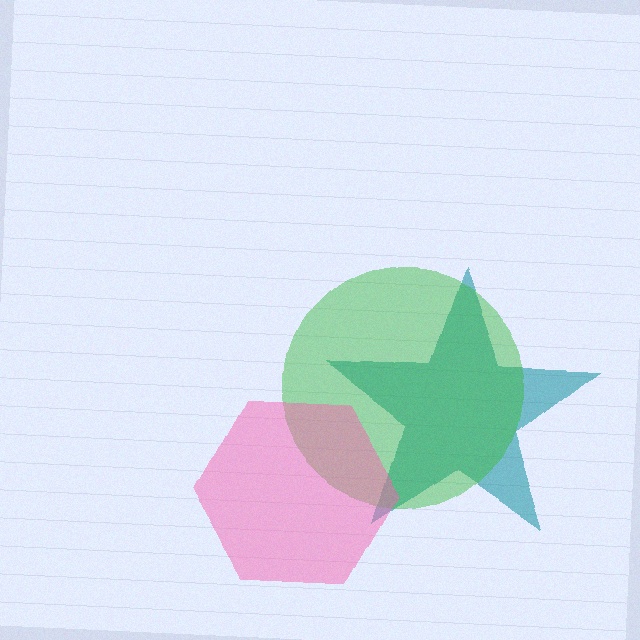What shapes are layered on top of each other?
The layered shapes are: a teal star, a green circle, a pink hexagon.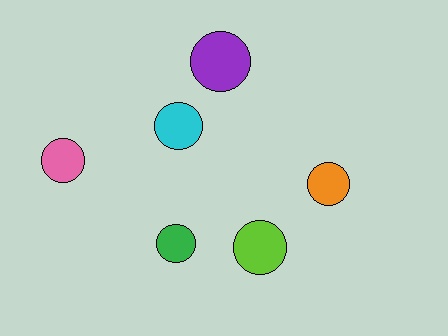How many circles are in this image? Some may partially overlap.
There are 6 circles.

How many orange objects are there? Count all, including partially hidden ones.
There is 1 orange object.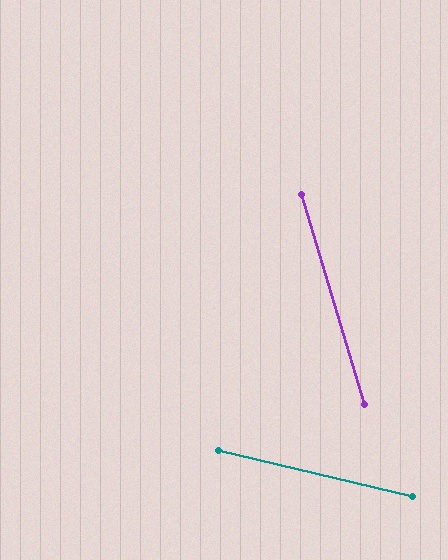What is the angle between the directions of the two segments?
Approximately 60 degrees.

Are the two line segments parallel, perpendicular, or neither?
Neither parallel nor perpendicular — they differ by about 60°.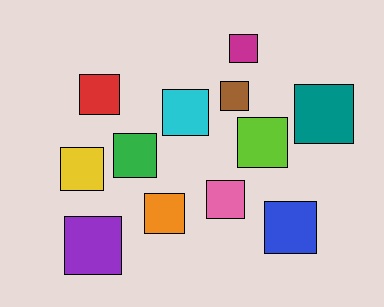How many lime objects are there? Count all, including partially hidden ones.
There is 1 lime object.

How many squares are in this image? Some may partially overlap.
There are 12 squares.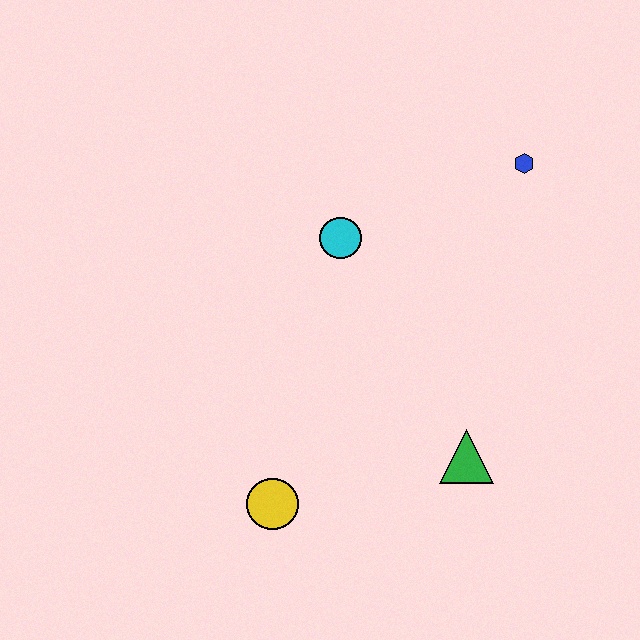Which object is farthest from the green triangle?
The blue hexagon is farthest from the green triangle.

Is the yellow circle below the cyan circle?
Yes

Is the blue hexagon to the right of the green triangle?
Yes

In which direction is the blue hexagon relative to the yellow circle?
The blue hexagon is above the yellow circle.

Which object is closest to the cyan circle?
The blue hexagon is closest to the cyan circle.